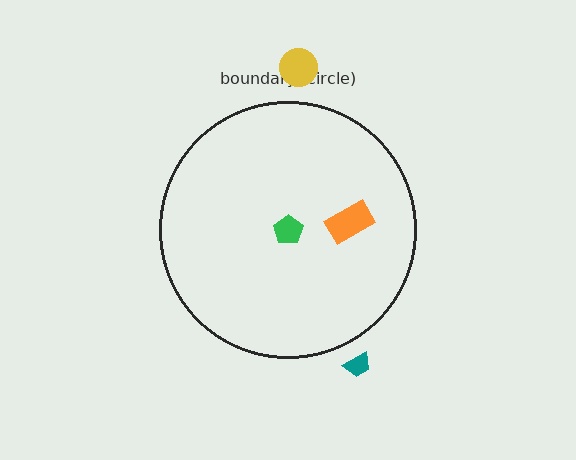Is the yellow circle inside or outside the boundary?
Outside.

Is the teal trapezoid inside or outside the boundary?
Outside.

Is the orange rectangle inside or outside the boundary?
Inside.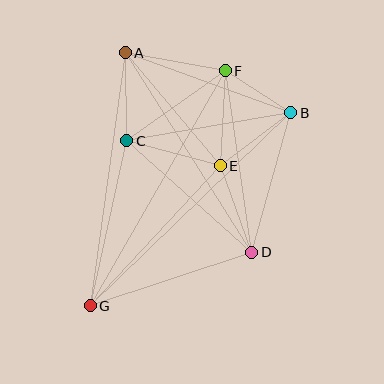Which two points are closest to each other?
Points B and F are closest to each other.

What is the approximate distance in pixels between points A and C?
The distance between A and C is approximately 88 pixels.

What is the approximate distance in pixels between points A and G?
The distance between A and G is approximately 255 pixels.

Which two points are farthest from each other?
Points B and G are farthest from each other.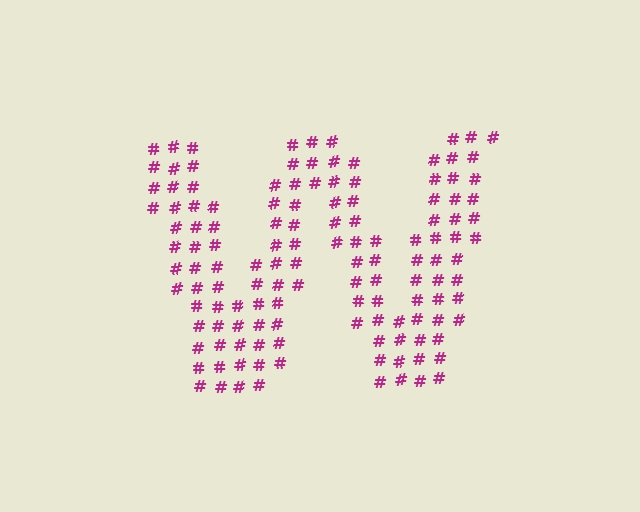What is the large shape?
The large shape is the letter W.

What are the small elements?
The small elements are hash symbols.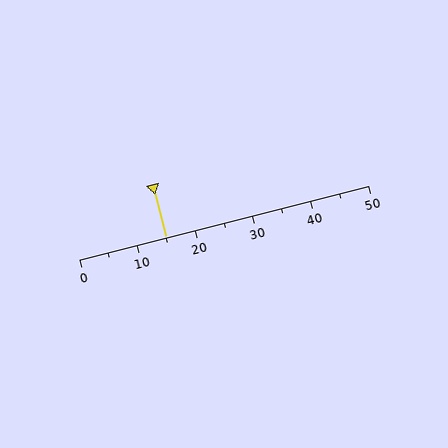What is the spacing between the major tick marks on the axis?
The major ticks are spaced 10 apart.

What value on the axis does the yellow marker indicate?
The marker indicates approximately 15.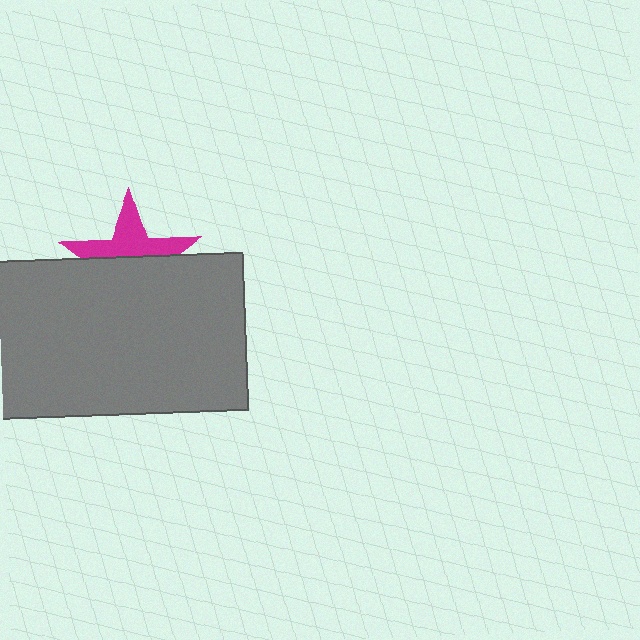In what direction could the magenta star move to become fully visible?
The magenta star could move up. That would shift it out from behind the gray rectangle entirely.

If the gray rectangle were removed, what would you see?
You would see the complete magenta star.